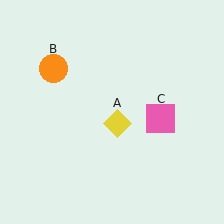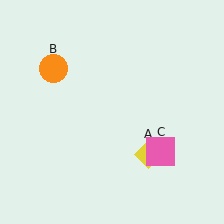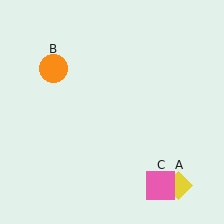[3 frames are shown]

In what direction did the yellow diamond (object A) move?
The yellow diamond (object A) moved down and to the right.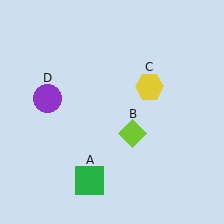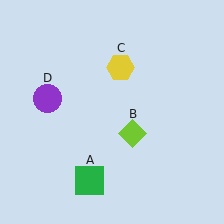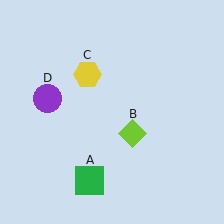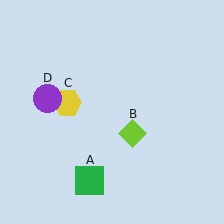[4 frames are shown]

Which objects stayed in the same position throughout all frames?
Green square (object A) and lime diamond (object B) and purple circle (object D) remained stationary.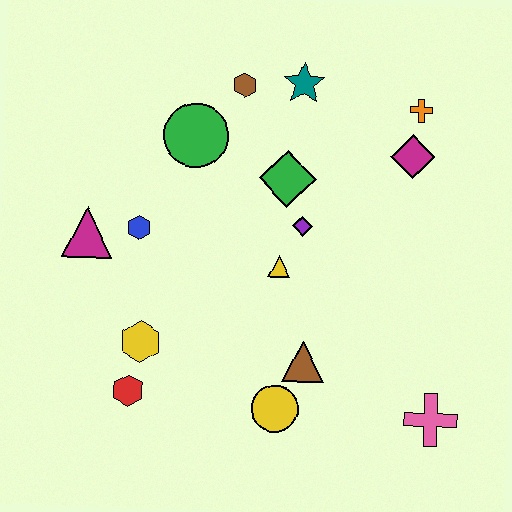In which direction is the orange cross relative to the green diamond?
The orange cross is to the right of the green diamond.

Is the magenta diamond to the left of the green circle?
No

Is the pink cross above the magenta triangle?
No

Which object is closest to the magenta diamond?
The orange cross is closest to the magenta diamond.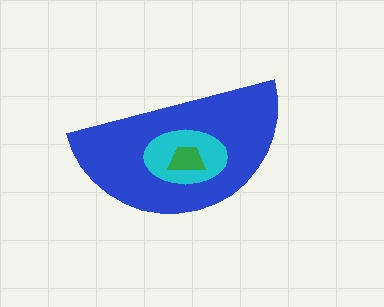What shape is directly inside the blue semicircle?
The cyan ellipse.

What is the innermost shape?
The green trapezoid.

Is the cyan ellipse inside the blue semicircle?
Yes.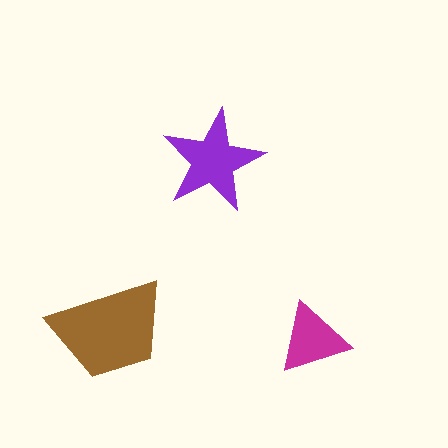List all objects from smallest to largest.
The magenta triangle, the purple star, the brown trapezoid.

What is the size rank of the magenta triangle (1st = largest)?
3rd.